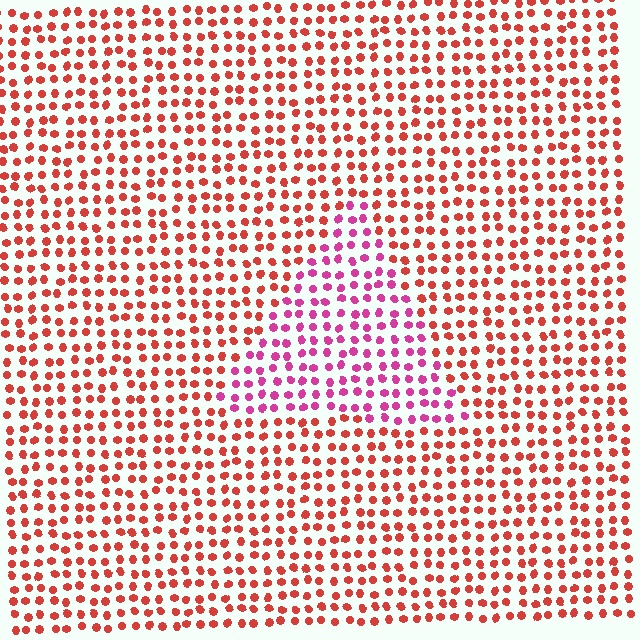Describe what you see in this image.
The image is filled with small red elements in a uniform arrangement. A triangle-shaped region is visible where the elements are tinted to a slightly different hue, forming a subtle color boundary.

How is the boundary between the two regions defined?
The boundary is defined purely by a slight shift in hue (about 41 degrees). Spacing, size, and orientation are identical on both sides.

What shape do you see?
I see a triangle.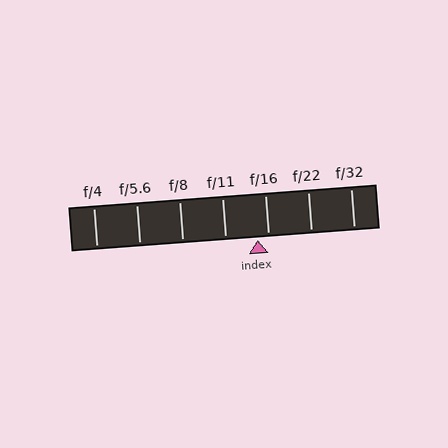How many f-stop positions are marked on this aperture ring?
There are 7 f-stop positions marked.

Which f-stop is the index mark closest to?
The index mark is closest to f/16.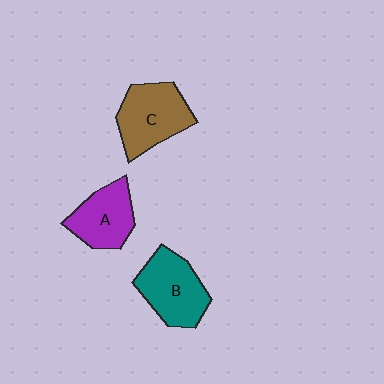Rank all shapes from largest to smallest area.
From largest to smallest: C (brown), B (teal), A (purple).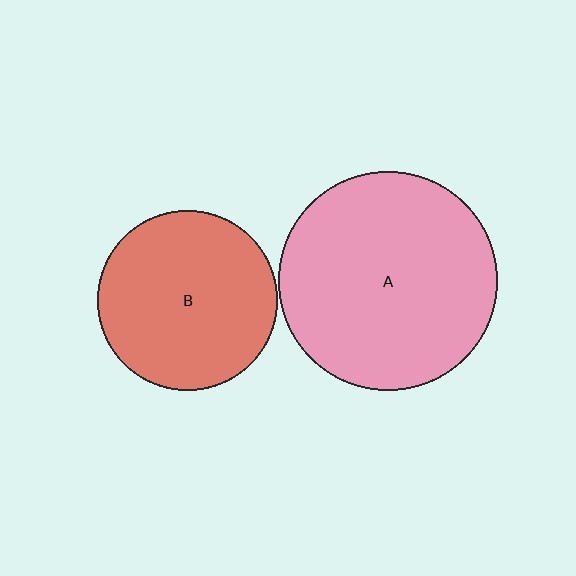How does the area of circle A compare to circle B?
Approximately 1.5 times.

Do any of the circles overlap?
No, none of the circles overlap.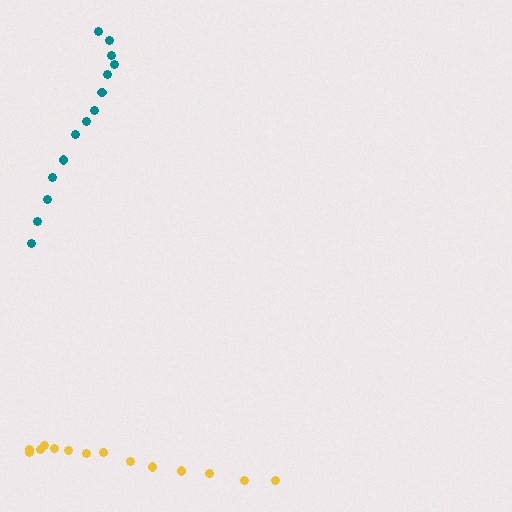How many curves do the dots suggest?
There are 2 distinct paths.